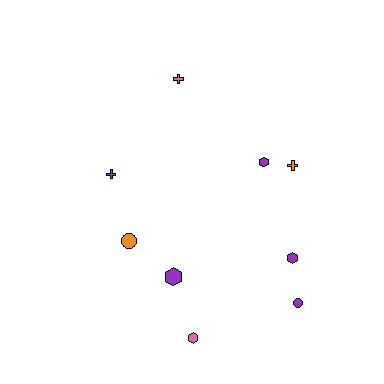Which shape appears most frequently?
Hexagon, with 4 objects.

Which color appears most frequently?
Purple, with 5 objects.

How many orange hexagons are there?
There are no orange hexagons.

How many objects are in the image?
There are 9 objects.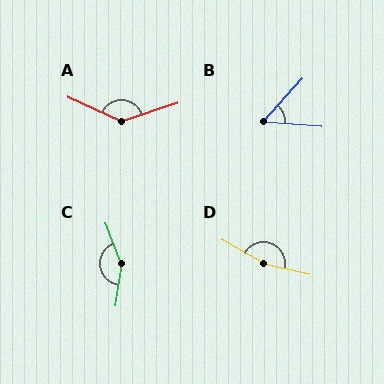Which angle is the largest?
D, at approximately 164 degrees.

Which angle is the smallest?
B, at approximately 52 degrees.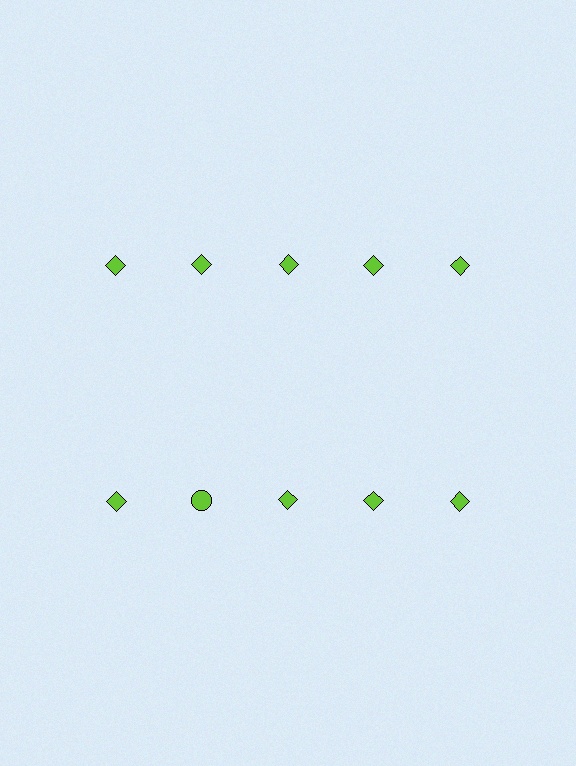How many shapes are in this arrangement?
There are 10 shapes arranged in a grid pattern.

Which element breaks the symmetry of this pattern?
The lime circle in the second row, second from left column breaks the symmetry. All other shapes are lime diamonds.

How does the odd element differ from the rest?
It has a different shape: circle instead of diamond.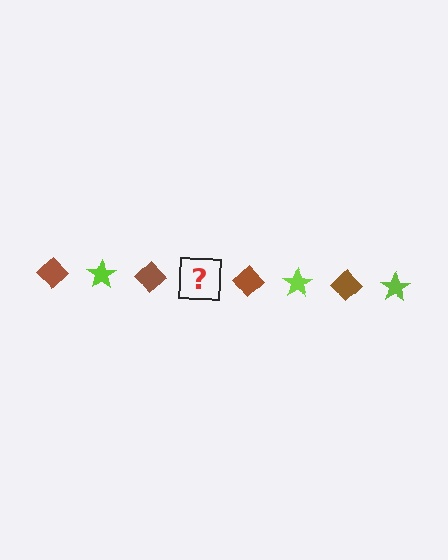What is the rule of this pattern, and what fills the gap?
The rule is that the pattern alternates between brown diamond and lime star. The gap should be filled with a lime star.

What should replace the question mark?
The question mark should be replaced with a lime star.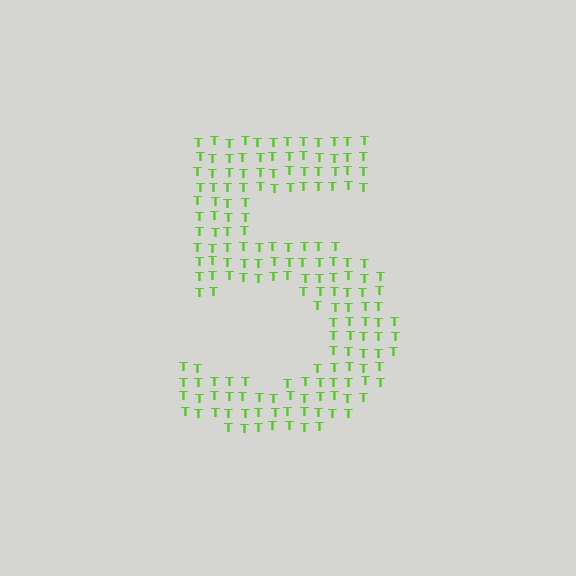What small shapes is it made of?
It is made of small letter T's.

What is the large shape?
The large shape is the digit 5.